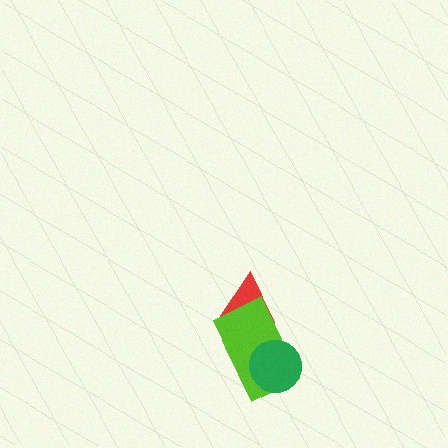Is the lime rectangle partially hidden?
Yes, it is partially covered by another shape.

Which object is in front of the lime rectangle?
The green circle is in front of the lime rectangle.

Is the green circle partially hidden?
No, no other shape covers it.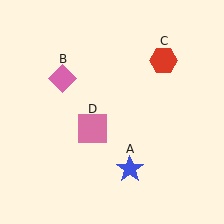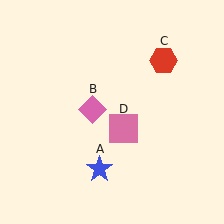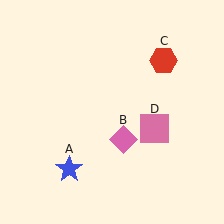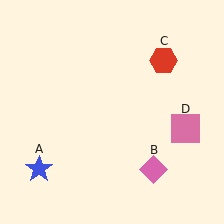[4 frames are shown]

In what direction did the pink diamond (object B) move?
The pink diamond (object B) moved down and to the right.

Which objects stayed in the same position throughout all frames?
Red hexagon (object C) remained stationary.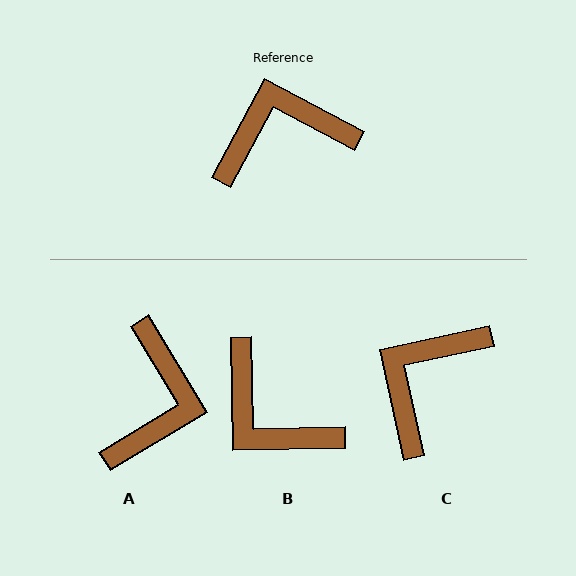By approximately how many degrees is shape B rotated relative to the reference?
Approximately 120 degrees counter-clockwise.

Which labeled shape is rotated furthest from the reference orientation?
A, about 121 degrees away.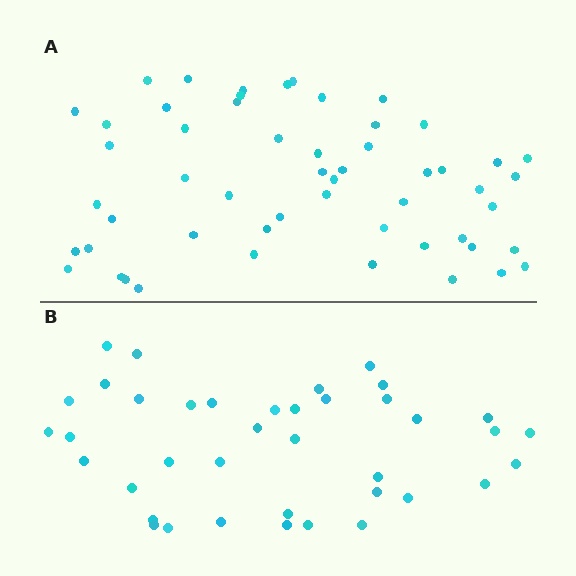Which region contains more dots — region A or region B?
Region A (the top region) has more dots.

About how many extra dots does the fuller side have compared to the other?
Region A has approximately 15 more dots than region B.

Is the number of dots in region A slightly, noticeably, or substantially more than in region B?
Region A has noticeably more, but not dramatically so. The ratio is roughly 1.4 to 1.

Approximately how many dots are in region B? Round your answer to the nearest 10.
About 40 dots. (The exact count is 39, which rounds to 40.)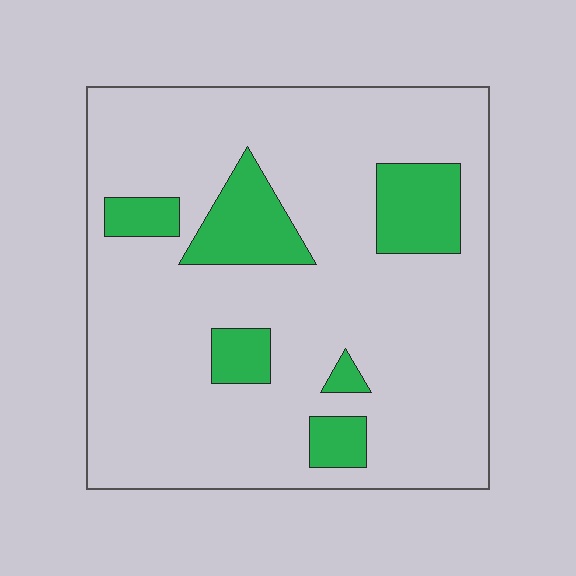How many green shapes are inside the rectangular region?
6.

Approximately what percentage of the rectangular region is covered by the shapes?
Approximately 15%.